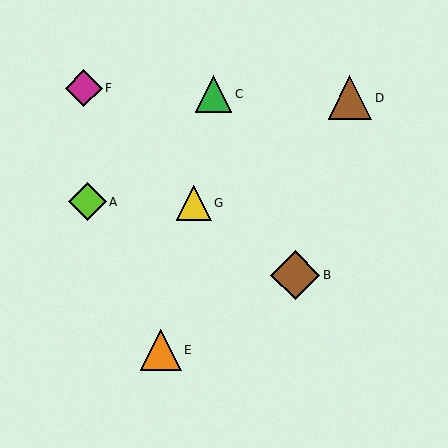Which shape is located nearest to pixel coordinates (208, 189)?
The yellow triangle (labeled G) at (194, 203) is nearest to that location.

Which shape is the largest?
The brown diamond (labeled B) is the largest.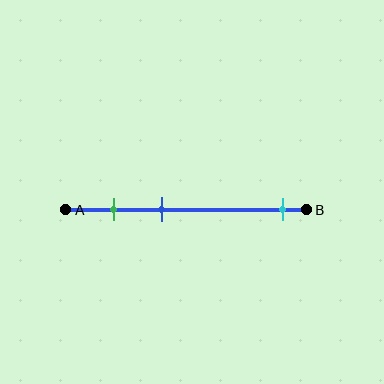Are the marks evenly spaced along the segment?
No, the marks are not evenly spaced.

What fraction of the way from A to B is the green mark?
The green mark is approximately 20% (0.2) of the way from A to B.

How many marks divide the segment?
There are 3 marks dividing the segment.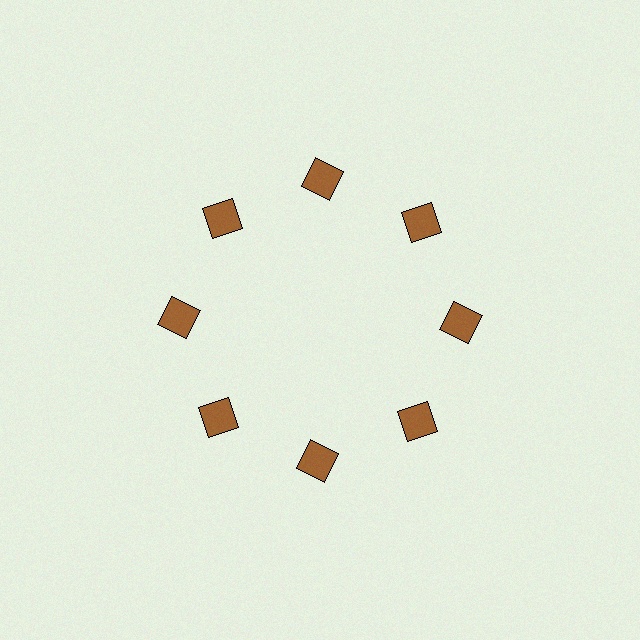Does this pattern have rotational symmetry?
Yes, this pattern has 8-fold rotational symmetry. It looks the same after rotating 45 degrees around the center.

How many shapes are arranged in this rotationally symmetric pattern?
There are 8 shapes, arranged in 8 groups of 1.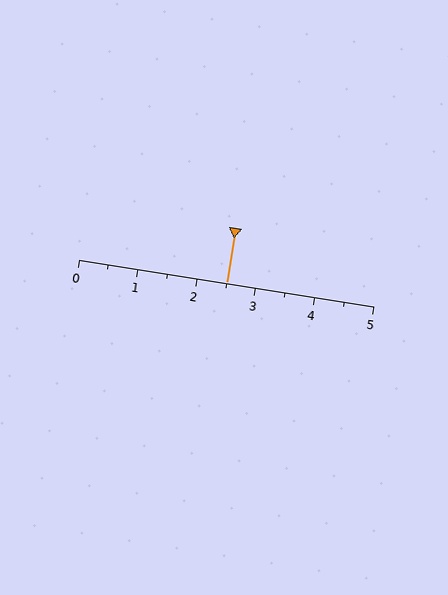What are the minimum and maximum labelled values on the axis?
The axis runs from 0 to 5.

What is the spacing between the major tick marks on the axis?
The major ticks are spaced 1 apart.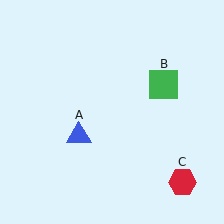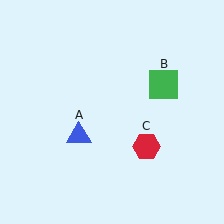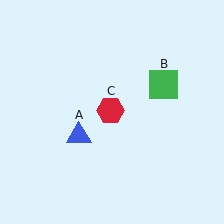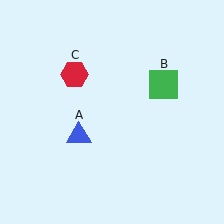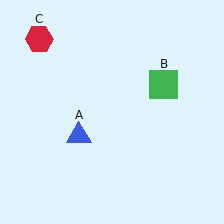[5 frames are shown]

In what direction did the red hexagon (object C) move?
The red hexagon (object C) moved up and to the left.